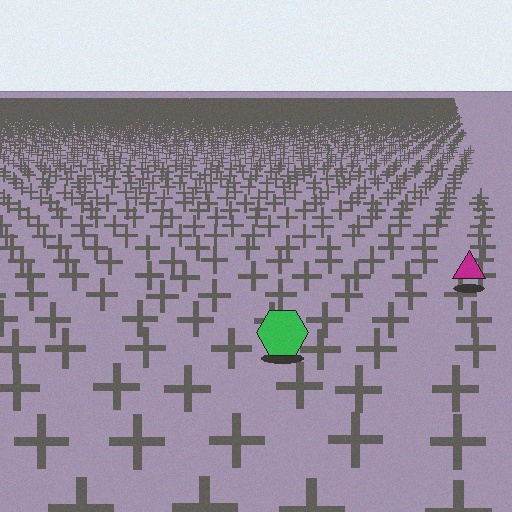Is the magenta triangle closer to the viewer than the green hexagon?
No. The green hexagon is closer — you can tell from the texture gradient: the ground texture is coarser near it.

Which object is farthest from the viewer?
The magenta triangle is farthest from the viewer. It appears smaller and the ground texture around it is denser.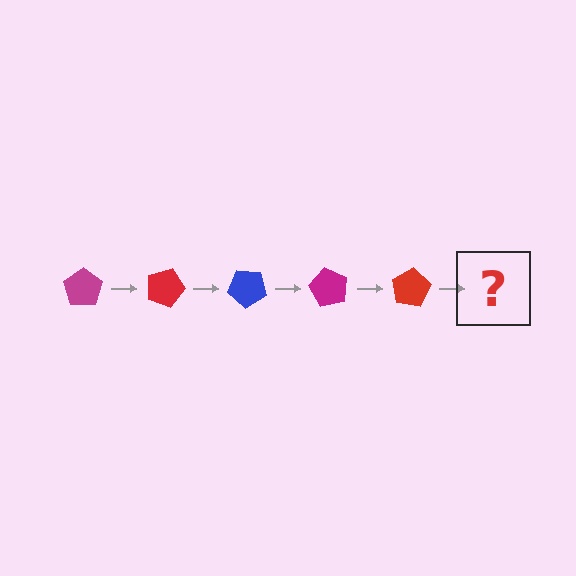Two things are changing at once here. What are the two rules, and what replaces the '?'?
The two rules are that it rotates 20 degrees each step and the color cycles through magenta, red, and blue. The '?' should be a blue pentagon, rotated 100 degrees from the start.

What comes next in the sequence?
The next element should be a blue pentagon, rotated 100 degrees from the start.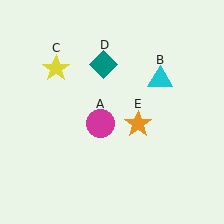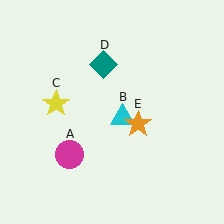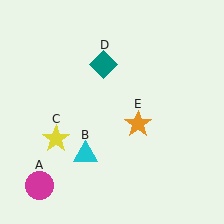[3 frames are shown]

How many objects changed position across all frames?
3 objects changed position: magenta circle (object A), cyan triangle (object B), yellow star (object C).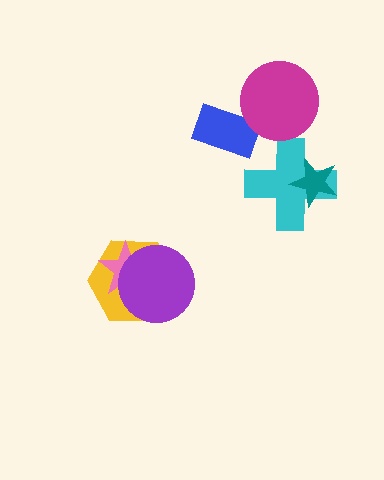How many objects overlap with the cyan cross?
1 object overlaps with the cyan cross.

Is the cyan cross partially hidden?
Yes, it is partially covered by another shape.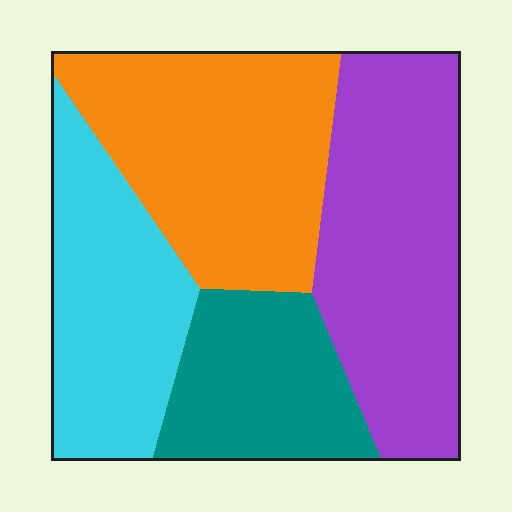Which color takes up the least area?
Teal, at roughly 15%.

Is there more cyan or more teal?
Cyan.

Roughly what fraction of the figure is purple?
Purple takes up about one third (1/3) of the figure.